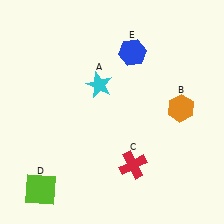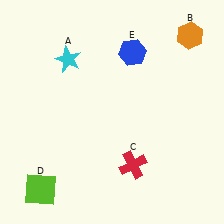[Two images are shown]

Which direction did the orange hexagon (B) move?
The orange hexagon (B) moved up.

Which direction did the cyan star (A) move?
The cyan star (A) moved left.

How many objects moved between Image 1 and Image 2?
2 objects moved between the two images.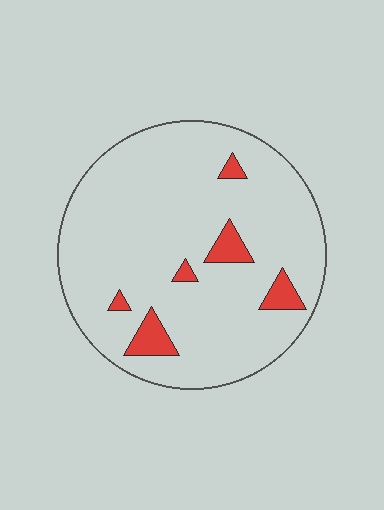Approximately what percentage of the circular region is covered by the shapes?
Approximately 10%.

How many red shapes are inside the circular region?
6.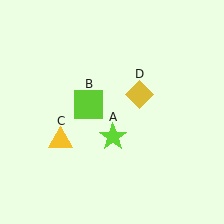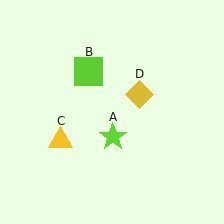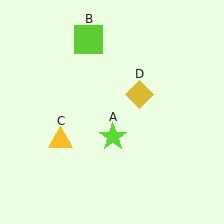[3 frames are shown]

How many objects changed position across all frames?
1 object changed position: lime square (object B).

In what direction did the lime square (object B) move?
The lime square (object B) moved up.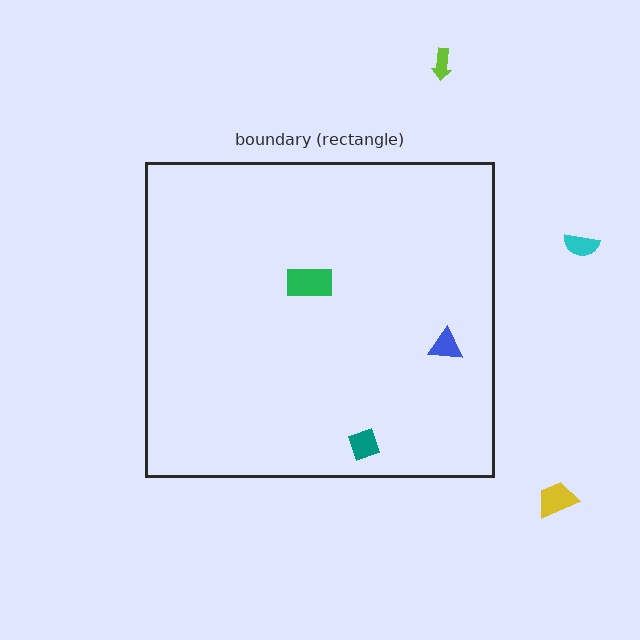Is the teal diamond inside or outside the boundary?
Inside.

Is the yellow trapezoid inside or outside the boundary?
Outside.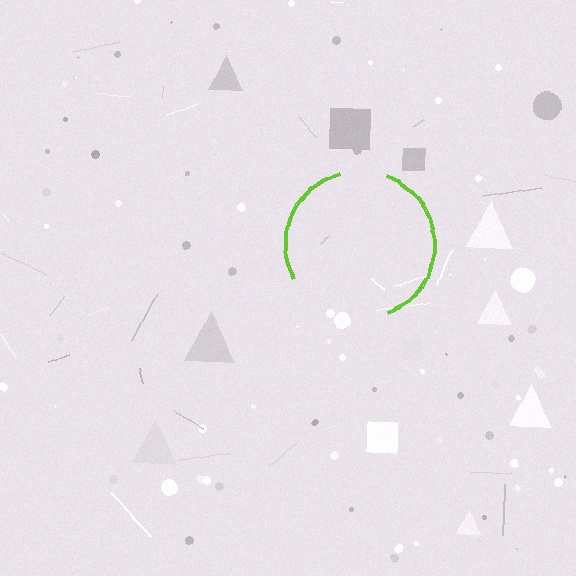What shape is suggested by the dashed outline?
The dashed outline suggests a circle.